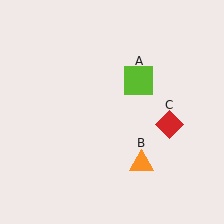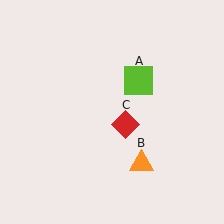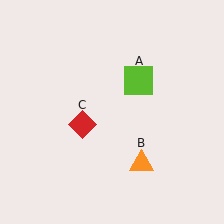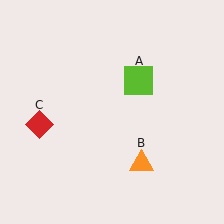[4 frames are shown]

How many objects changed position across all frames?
1 object changed position: red diamond (object C).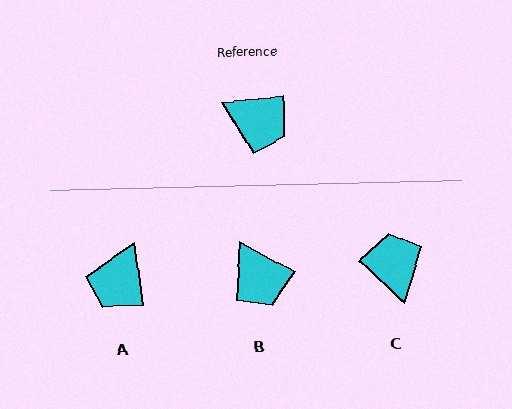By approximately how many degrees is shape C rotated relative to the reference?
Approximately 131 degrees counter-clockwise.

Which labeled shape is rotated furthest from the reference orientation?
C, about 131 degrees away.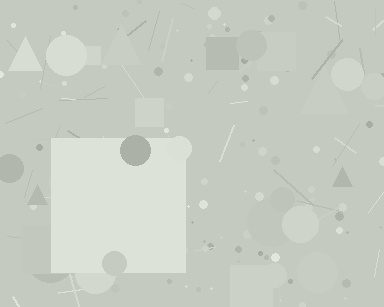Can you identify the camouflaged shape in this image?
The camouflaged shape is a square.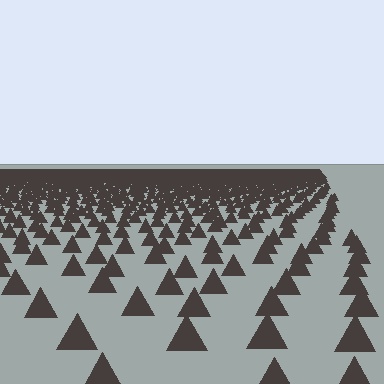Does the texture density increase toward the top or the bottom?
Density increases toward the top.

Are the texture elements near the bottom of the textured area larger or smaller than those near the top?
Larger. Near the bottom, elements are closer to the viewer and appear at a bigger on-screen size.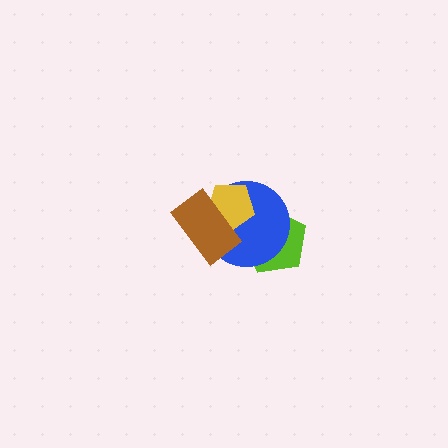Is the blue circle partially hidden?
Yes, it is partially covered by another shape.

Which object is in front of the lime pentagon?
The blue circle is in front of the lime pentagon.